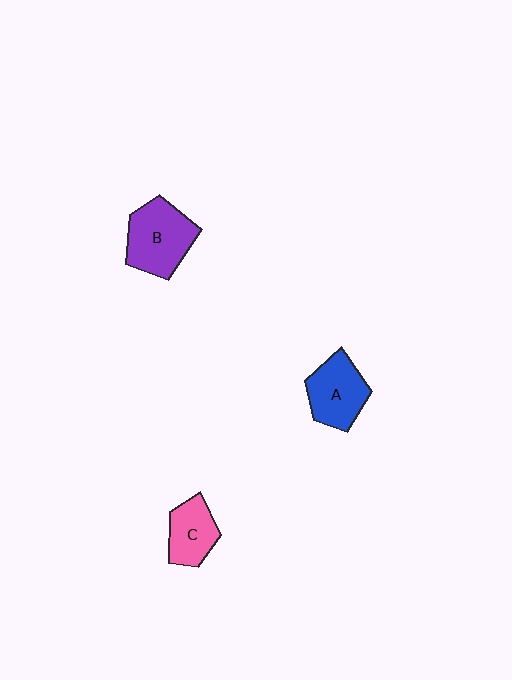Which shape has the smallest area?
Shape C (pink).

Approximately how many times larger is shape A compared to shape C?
Approximately 1.3 times.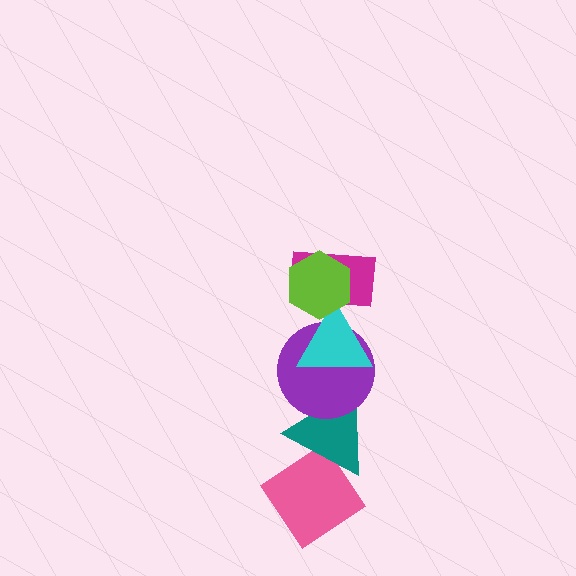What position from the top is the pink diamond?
The pink diamond is 6th from the top.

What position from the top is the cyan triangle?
The cyan triangle is 3rd from the top.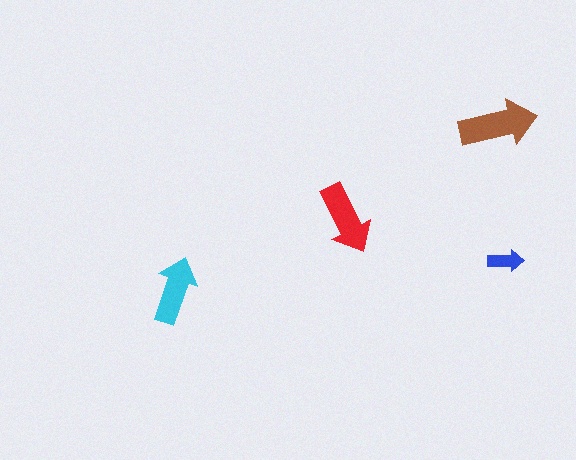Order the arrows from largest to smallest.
the brown one, the red one, the cyan one, the blue one.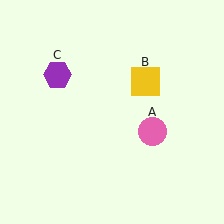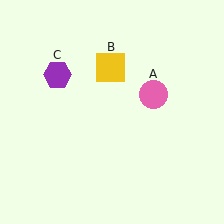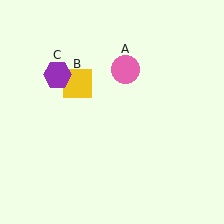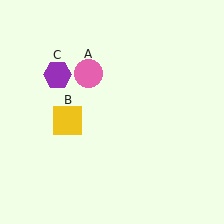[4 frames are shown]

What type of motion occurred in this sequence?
The pink circle (object A), yellow square (object B) rotated counterclockwise around the center of the scene.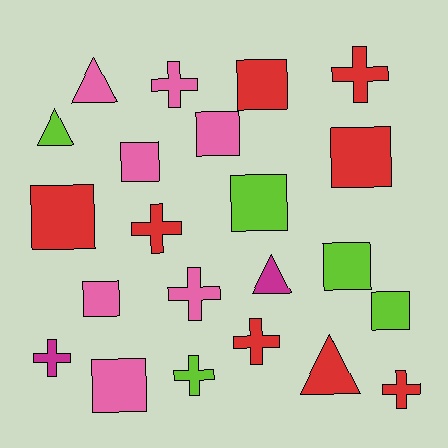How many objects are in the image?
There are 22 objects.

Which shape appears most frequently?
Square, with 10 objects.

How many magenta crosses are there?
There is 1 magenta cross.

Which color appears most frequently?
Red, with 8 objects.